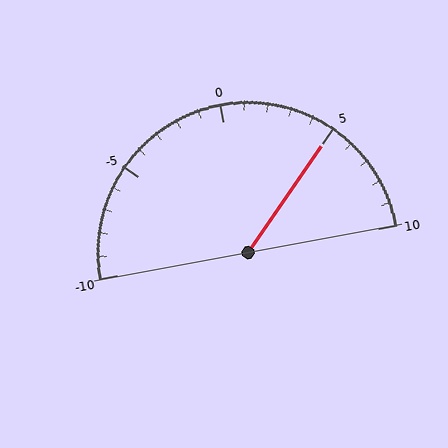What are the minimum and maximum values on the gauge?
The gauge ranges from -10 to 10.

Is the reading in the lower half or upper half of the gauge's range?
The reading is in the upper half of the range (-10 to 10).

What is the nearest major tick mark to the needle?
The nearest major tick mark is 5.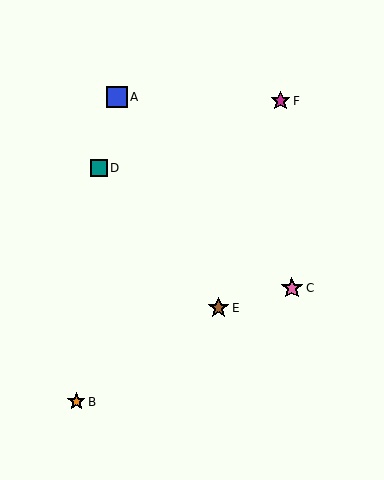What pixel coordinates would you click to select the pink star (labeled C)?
Click at (292, 288) to select the pink star C.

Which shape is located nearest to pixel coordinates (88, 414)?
The orange star (labeled B) at (76, 402) is nearest to that location.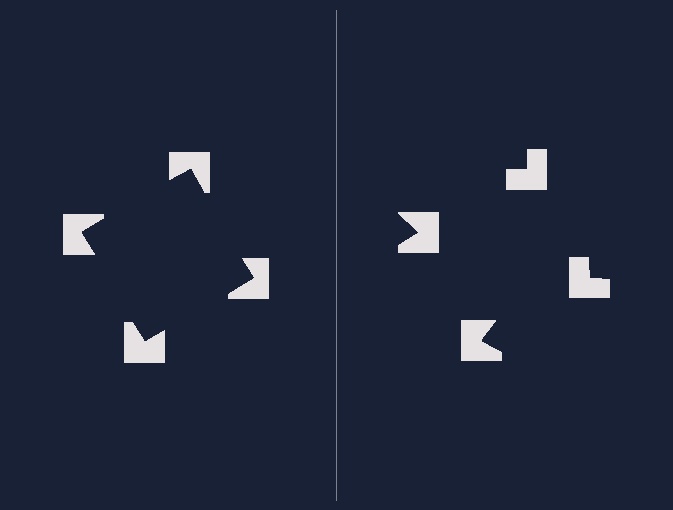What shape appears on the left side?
An illusory square.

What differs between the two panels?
The notched squares are positioned identically on both sides; only the wedge orientations differ. On the left they align to a square; on the right they are misaligned.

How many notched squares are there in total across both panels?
8 — 4 on each side.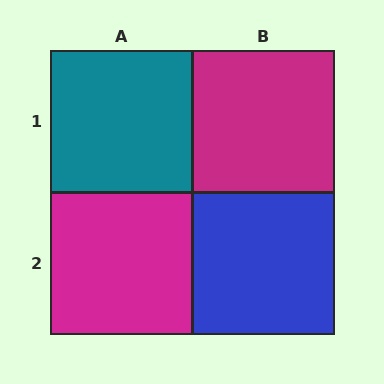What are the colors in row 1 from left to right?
Teal, magenta.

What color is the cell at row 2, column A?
Magenta.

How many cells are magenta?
2 cells are magenta.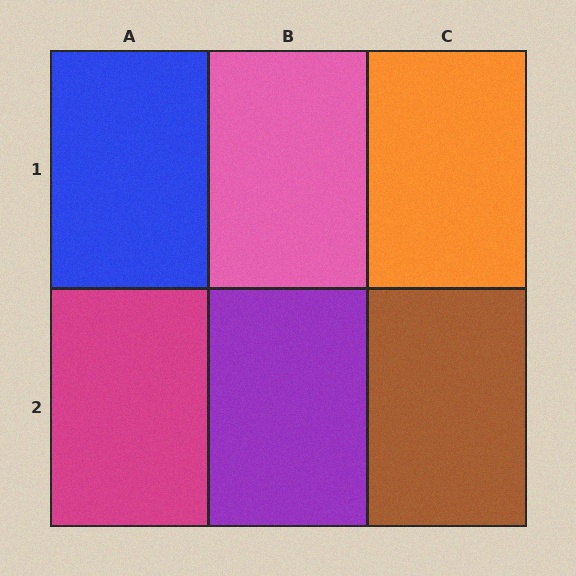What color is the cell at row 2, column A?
Magenta.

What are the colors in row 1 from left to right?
Blue, pink, orange.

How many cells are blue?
1 cell is blue.